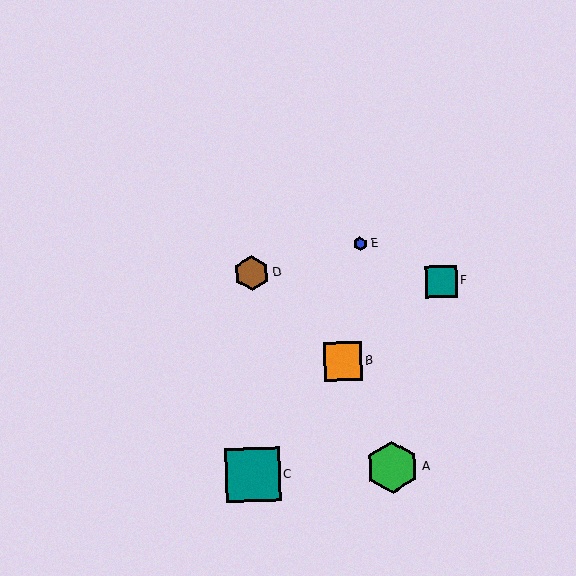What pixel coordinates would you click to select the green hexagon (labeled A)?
Click at (392, 467) to select the green hexagon A.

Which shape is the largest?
The teal square (labeled C) is the largest.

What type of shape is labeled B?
Shape B is an orange square.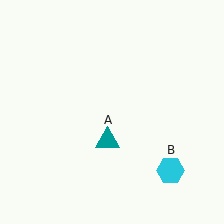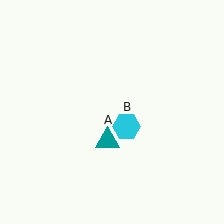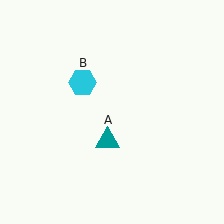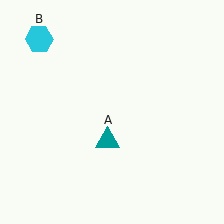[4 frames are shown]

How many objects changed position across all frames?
1 object changed position: cyan hexagon (object B).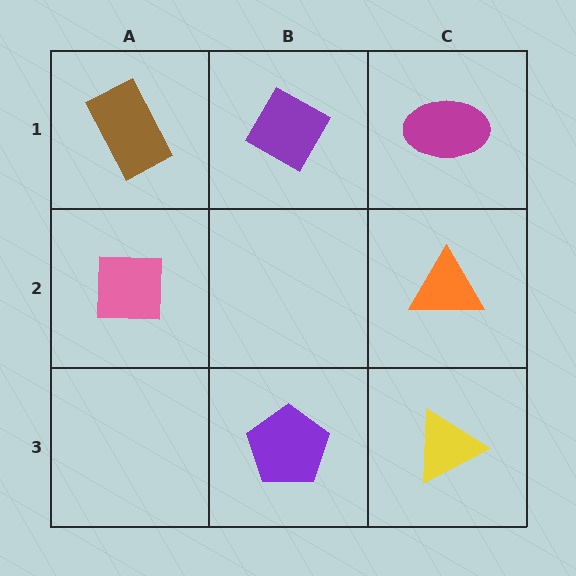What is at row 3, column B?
A purple pentagon.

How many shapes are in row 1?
3 shapes.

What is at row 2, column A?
A pink square.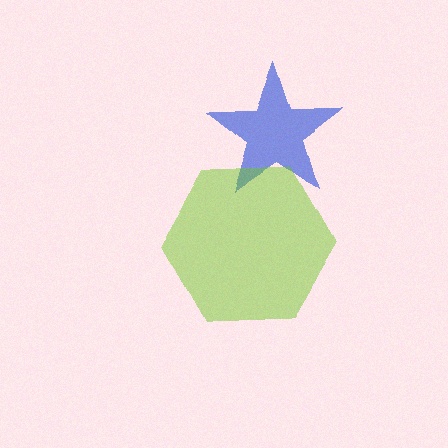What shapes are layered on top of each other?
The layered shapes are: a blue star, a lime hexagon.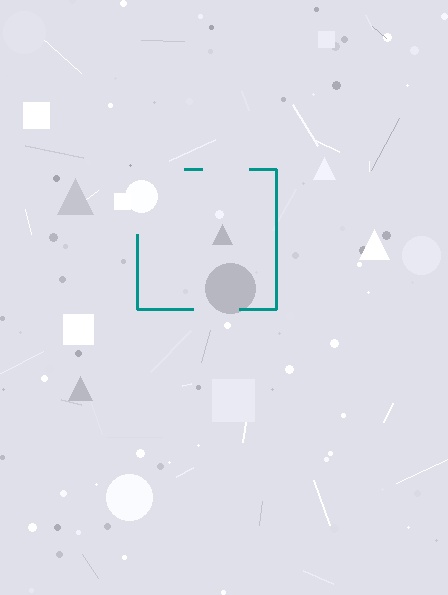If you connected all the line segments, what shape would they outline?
They would outline a square.